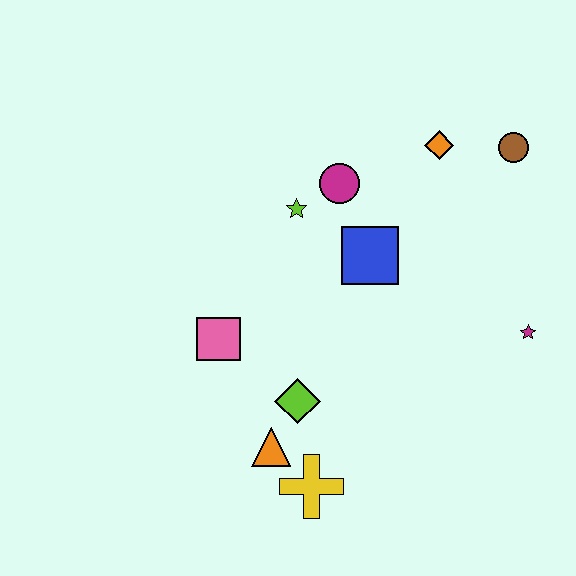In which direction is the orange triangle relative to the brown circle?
The orange triangle is below the brown circle.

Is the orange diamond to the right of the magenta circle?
Yes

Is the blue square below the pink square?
No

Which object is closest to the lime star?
The magenta circle is closest to the lime star.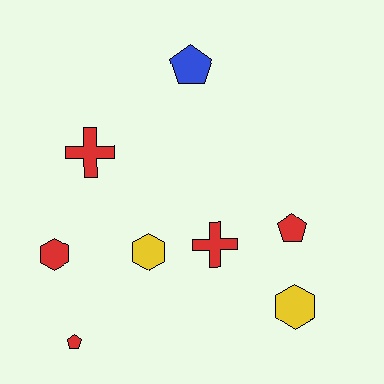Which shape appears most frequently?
Hexagon, with 3 objects.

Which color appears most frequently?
Red, with 5 objects.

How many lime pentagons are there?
There are no lime pentagons.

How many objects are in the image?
There are 8 objects.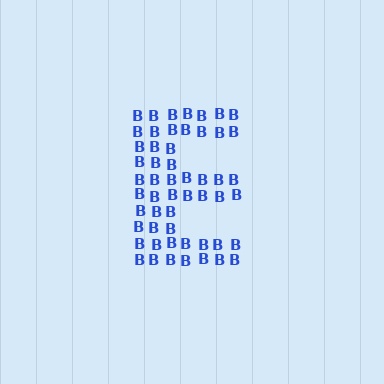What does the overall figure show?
The overall figure shows the letter E.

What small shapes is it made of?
It is made of small letter B's.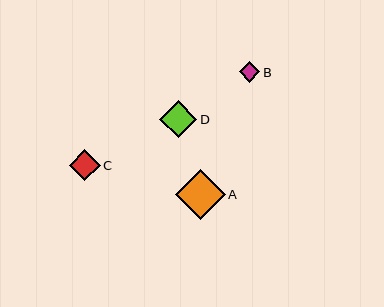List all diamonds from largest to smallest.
From largest to smallest: A, D, C, B.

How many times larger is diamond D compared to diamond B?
Diamond D is approximately 1.8 times the size of diamond B.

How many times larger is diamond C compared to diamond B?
Diamond C is approximately 1.5 times the size of diamond B.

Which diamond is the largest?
Diamond A is the largest with a size of approximately 50 pixels.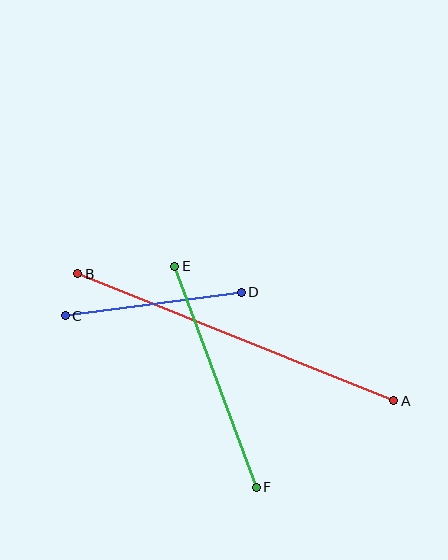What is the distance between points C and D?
The distance is approximately 178 pixels.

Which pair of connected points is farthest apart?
Points A and B are farthest apart.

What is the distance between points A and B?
The distance is approximately 341 pixels.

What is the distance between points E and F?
The distance is approximately 235 pixels.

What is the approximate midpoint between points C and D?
The midpoint is at approximately (153, 304) pixels.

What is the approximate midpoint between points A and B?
The midpoint is at approximately (236, 337) pixels.